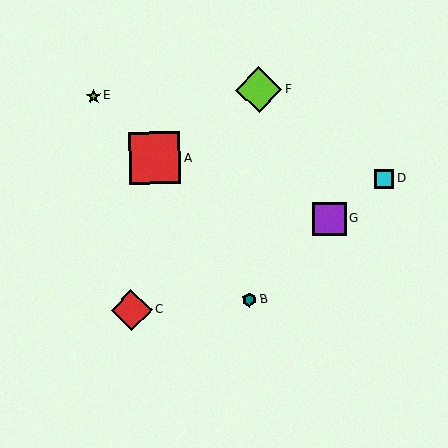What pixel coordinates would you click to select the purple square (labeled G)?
Click at (329, 219) to select the purple square G.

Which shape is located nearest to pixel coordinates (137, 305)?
The red diamond (labeled C) at (131, 310) is nearest to that location.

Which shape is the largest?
The red square (labeled A) is the largest.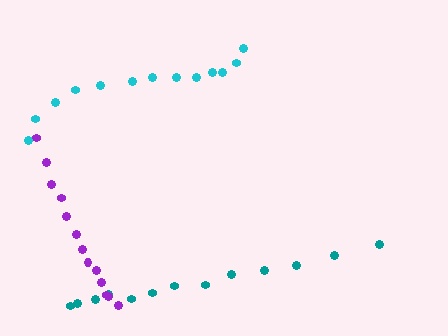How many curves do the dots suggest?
There are 3 distinct paths.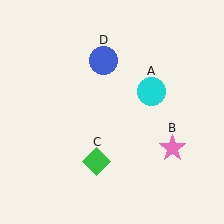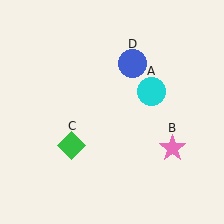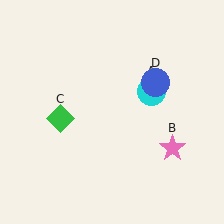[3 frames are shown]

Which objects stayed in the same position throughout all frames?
Cyan circle (object A) and pink star (object B) remained stationary.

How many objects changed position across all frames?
2 objects changed position: green diamond (object C), blue circle (object D).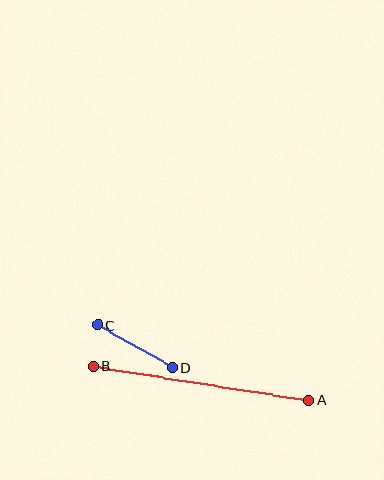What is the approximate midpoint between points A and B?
The midpoint is at approximately (201, 383) pixels.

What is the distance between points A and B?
The distance is approximately 219 pixels.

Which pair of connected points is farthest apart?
Points A and B are farthest apart.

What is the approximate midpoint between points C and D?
The midpoint is at approximately (135, 346) pixels.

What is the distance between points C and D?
The distance is approximately 85 pixels.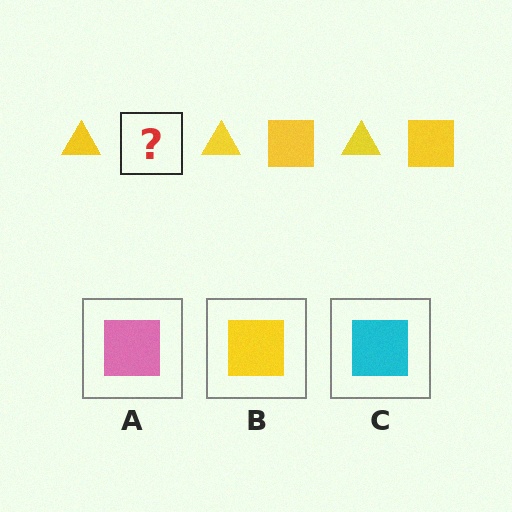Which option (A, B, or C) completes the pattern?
B.